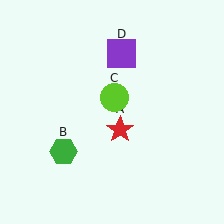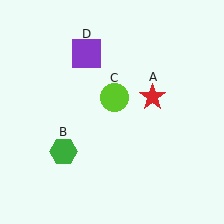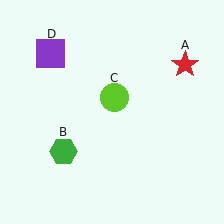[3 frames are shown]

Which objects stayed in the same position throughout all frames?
Green hexagon (object B) and lime circle (object C) remained stationary.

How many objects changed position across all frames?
2 objects changed position: red star (object A), purple square (object D).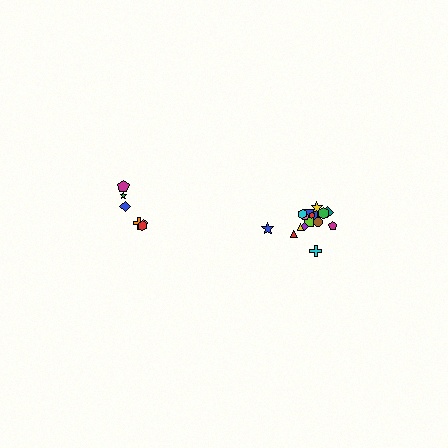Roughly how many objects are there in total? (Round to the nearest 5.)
Roughly 20 objects in total.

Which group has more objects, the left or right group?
The right group.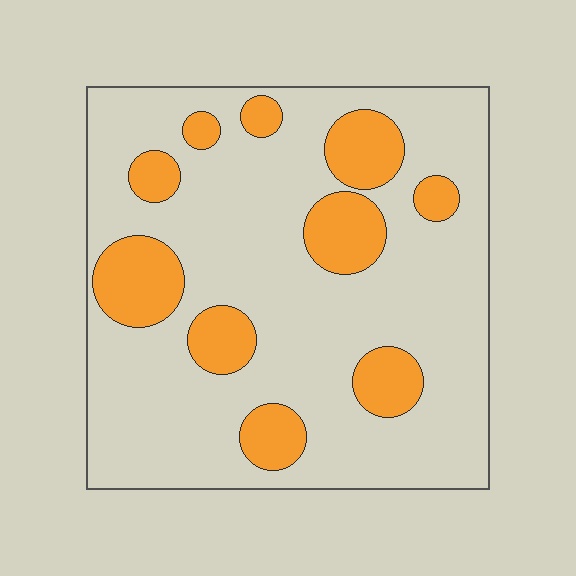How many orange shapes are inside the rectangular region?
10.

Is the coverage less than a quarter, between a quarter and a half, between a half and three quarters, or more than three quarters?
Less than a quarter.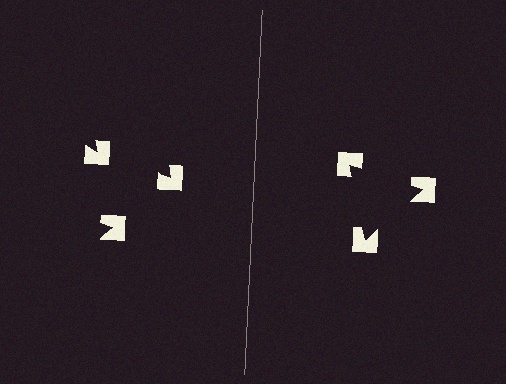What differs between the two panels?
The notched squares are positioned identically on both sides; only the wedge orientations differ. On the right they align to a triangle; on the left they are misaligned.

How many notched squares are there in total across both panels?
6 — 3 on each side.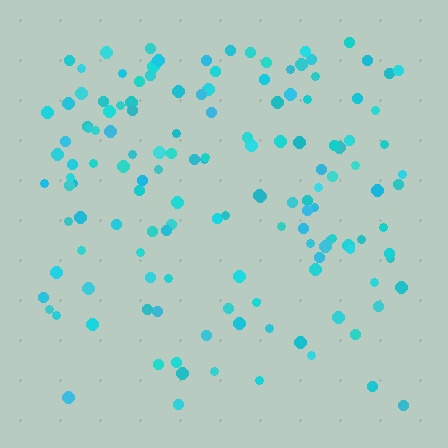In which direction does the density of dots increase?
From bottom to top, with the top side densest.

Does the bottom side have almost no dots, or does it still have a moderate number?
Still a moderate number, just noticeably fewer than the top.